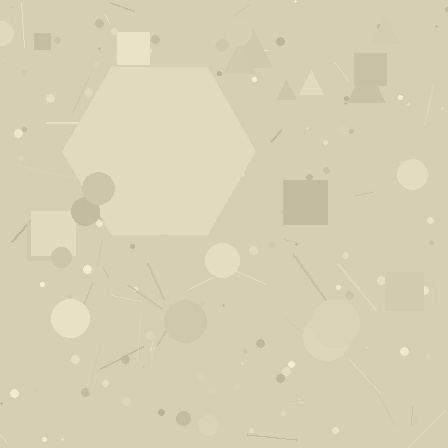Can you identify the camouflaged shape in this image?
The camouflaged shape is a hexagon.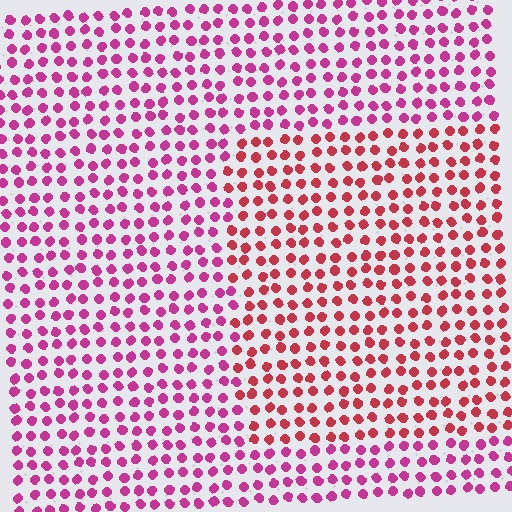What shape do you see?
I see a rectangle.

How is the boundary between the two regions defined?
The boundary is defined purely by a slight shift in hue (about 31 degrees). Spacing, size, and orientation are identical on both sides.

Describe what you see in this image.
The image is filled with small magenta elements in a uniform arrangement. A rectangle-shaped region is visible where the elements are tinted to a slightly different hue, forming a subtle color boundary.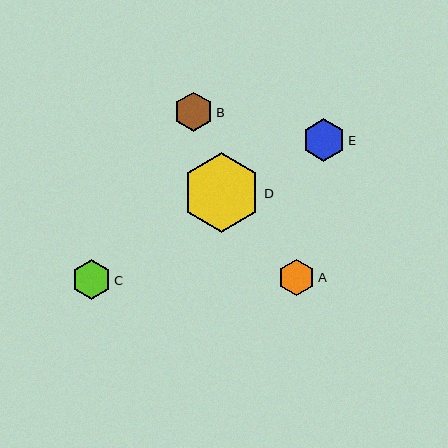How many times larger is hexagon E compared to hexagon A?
Hexagon E is approximately 1.2 times the size of hexagon A.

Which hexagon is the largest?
Hexagon D is the largest with a size of approximately 79 pixels.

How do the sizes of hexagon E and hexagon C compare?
Hexagon E and hexagon C are approximately the same size.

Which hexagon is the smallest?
Hexagon A is the smallest with a size of approximately 36 pixels.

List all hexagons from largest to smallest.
From largest to smallest: D, E, C, B, A.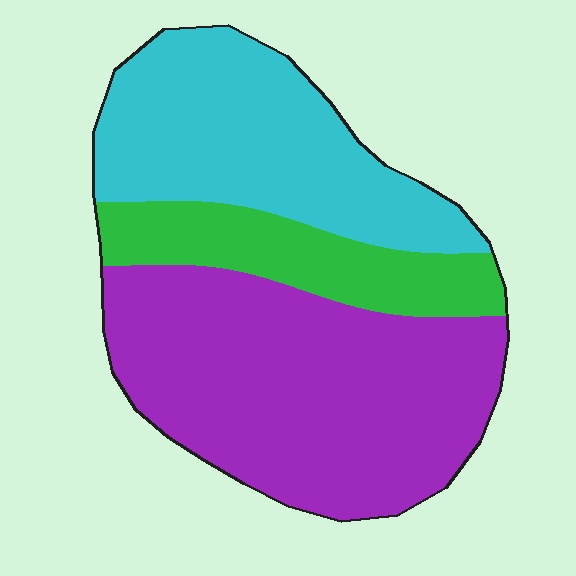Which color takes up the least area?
Green, at roughly 20%.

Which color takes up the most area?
Purple, at roughly 50%.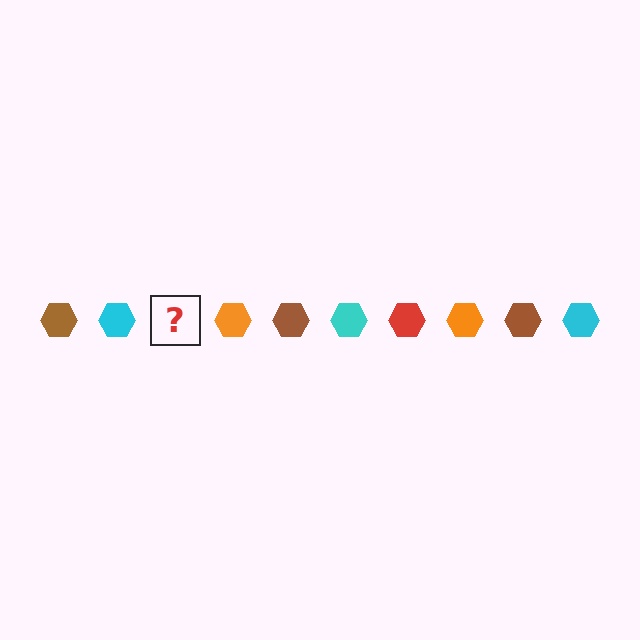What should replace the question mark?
The question mark should be replaced with a red hexagon.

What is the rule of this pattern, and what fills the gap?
The rule is that the pattern cycles through brown, cyan, red, orange hexagons. The gap should be filled with a red hexagon.